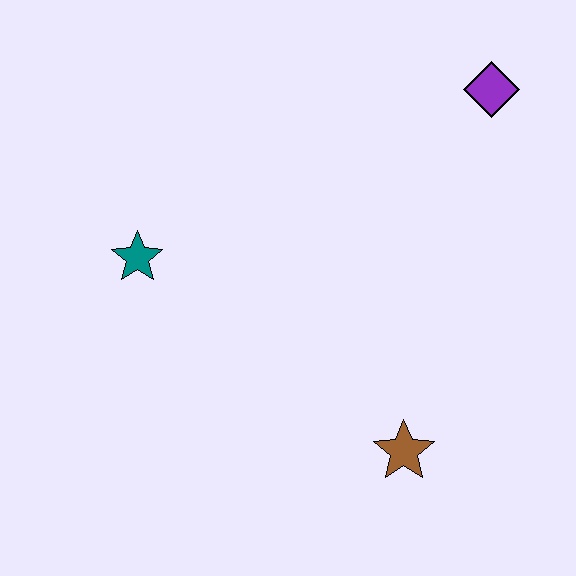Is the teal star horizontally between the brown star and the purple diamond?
No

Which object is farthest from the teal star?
The purple diamond is farthest from the teal star.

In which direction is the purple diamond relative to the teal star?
The purple diamond is to the right of the teal star.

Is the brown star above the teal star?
No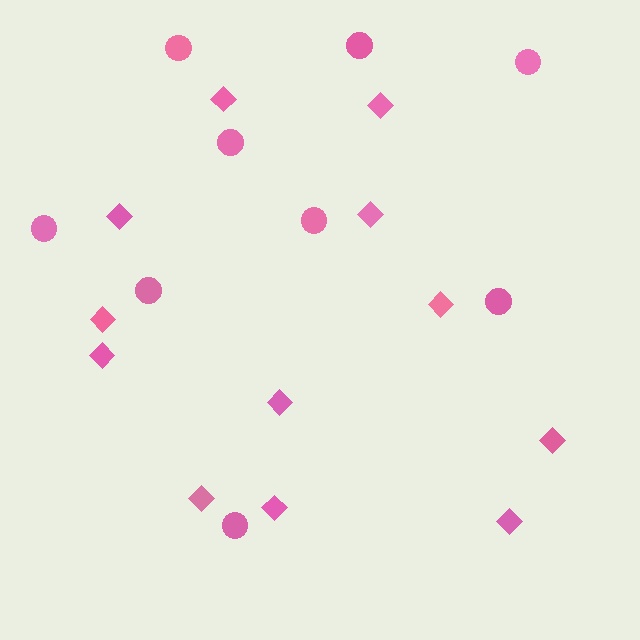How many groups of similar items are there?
There are 2 groups: one group of diamonds (12) and one group of circles (9).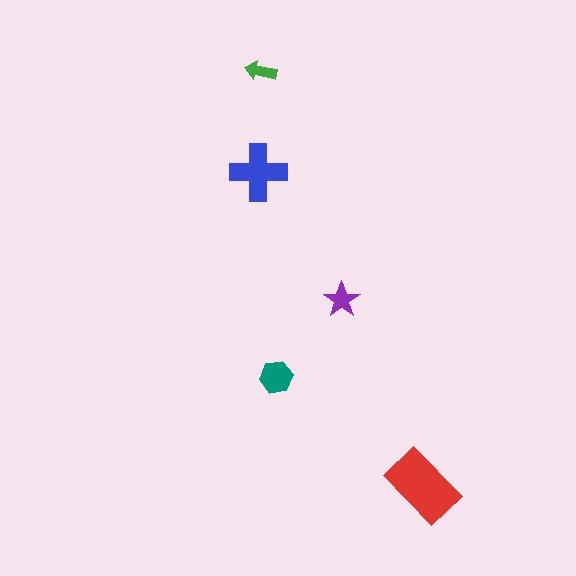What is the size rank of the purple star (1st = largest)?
4th.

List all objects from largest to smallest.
The red rectangle, the blue cross, the teal hexagon, the purple star, the green arrow.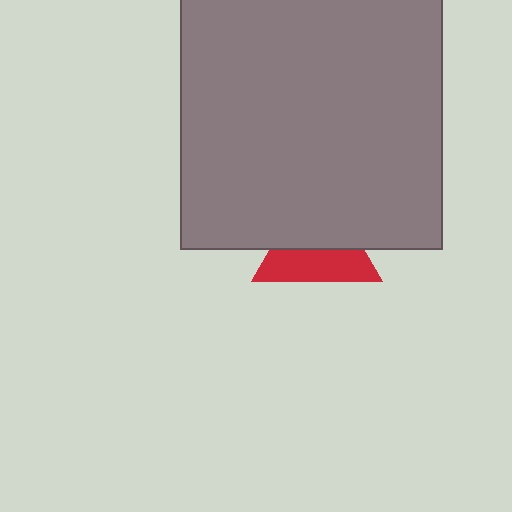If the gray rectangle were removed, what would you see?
You would see the complete red triangle.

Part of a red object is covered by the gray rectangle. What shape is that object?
It is a triangle.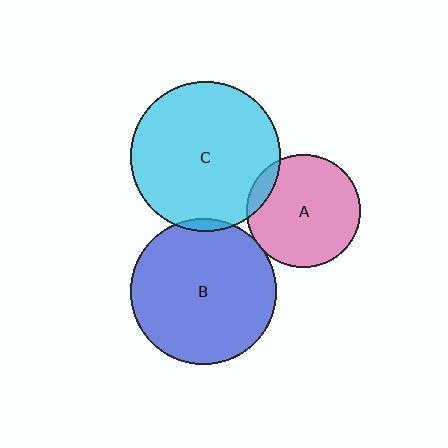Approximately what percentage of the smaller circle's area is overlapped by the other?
Approximately 10%.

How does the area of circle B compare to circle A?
Approximately 1.7 times.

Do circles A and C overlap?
Yes.